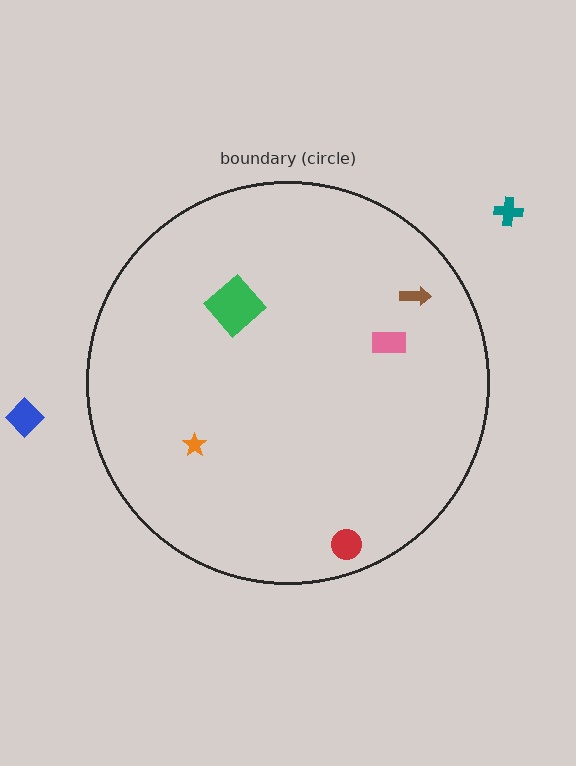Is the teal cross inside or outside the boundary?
Outside.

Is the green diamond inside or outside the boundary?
Inside.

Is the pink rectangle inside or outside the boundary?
Inside.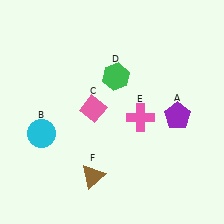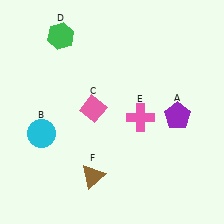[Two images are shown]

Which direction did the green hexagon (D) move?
The green hexagon (D) moved left.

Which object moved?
The green hexagon (D) moved left.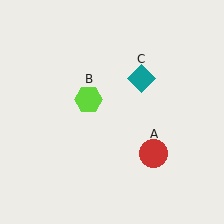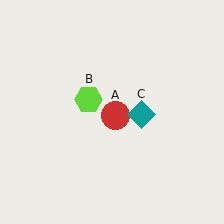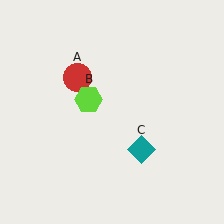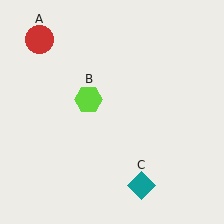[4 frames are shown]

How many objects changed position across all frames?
2 objects changed position: red circle (object A), teal diamond (object C).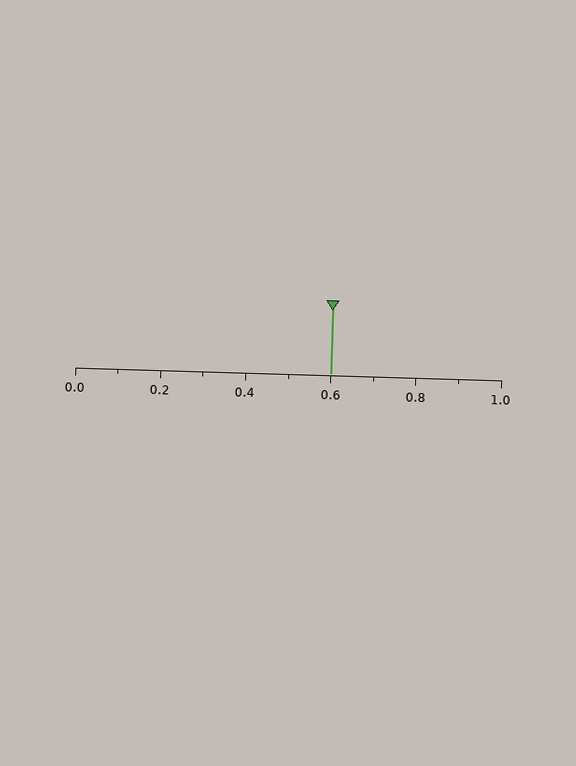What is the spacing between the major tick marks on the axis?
The major ticks are spaced 0.2 apart.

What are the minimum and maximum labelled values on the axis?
The axis runs from 0.0 to 1.0.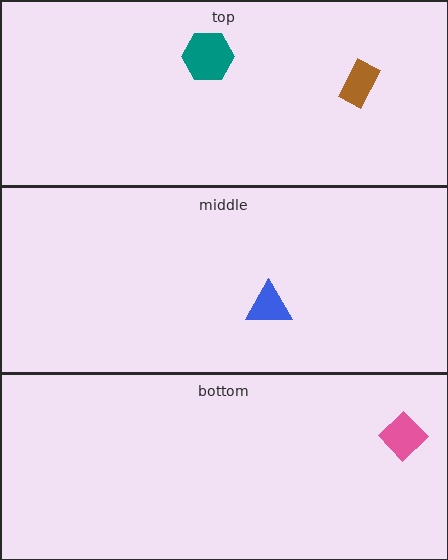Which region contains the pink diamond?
The bottom region.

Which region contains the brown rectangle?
The top region.